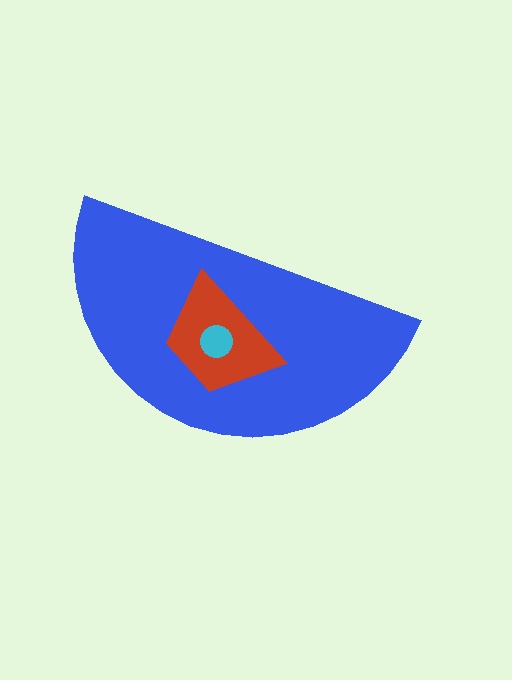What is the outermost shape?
The blue semicircle.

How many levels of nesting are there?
3.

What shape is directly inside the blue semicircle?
The red trapezoid.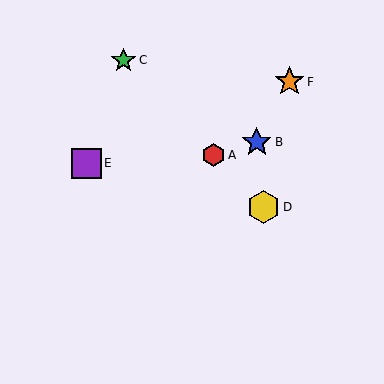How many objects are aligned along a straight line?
3 objects (A, C, D) are aligned along a straight line.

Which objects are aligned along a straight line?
Objects A, C, D are aligned along a straight line.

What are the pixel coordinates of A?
Object A is at (214, 155).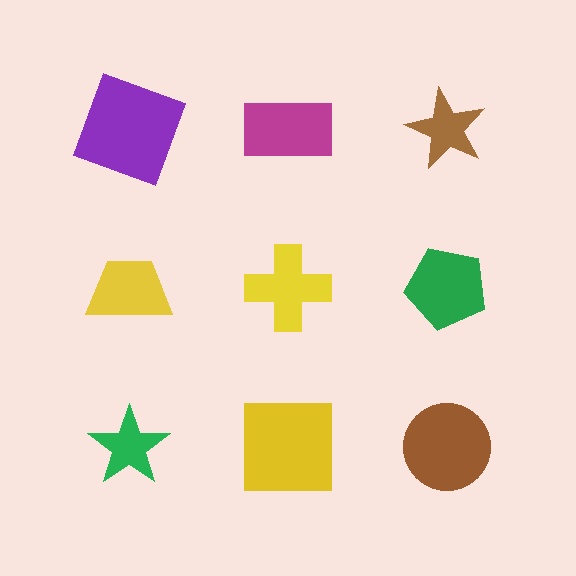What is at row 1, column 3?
A brown star.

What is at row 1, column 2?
A magenta rectangle.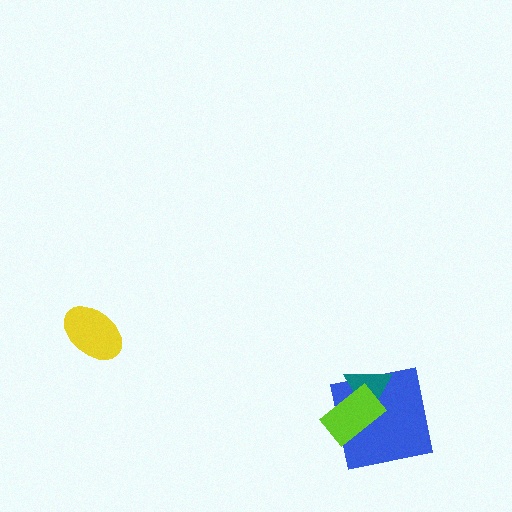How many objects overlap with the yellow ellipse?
0 objects overlap with the yellow ellipse.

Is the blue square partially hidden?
Yes, it is partially covered by another shape.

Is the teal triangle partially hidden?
Yes, it is partially covered by another shape.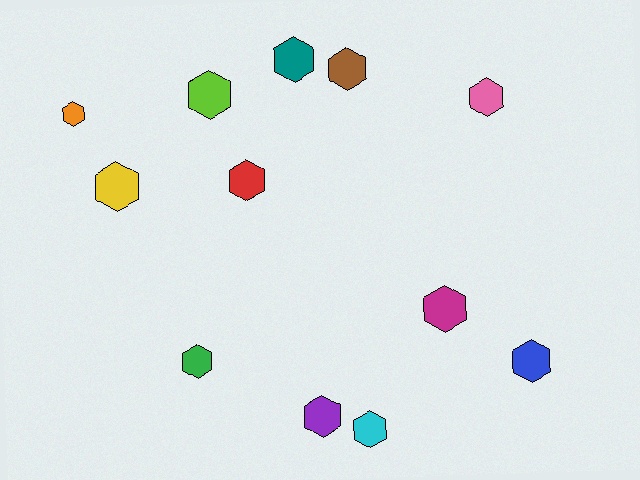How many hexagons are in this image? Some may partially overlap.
There are 12 hexagons.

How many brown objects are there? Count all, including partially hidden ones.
There is 1 brown object.